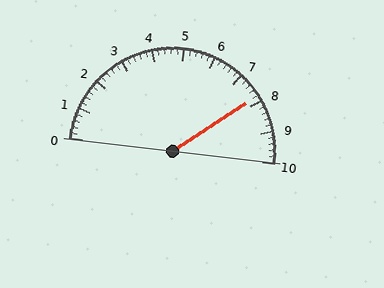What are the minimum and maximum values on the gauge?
The gauge ranges from 0 to 10.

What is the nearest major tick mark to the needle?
The nearest major tick mark is 8.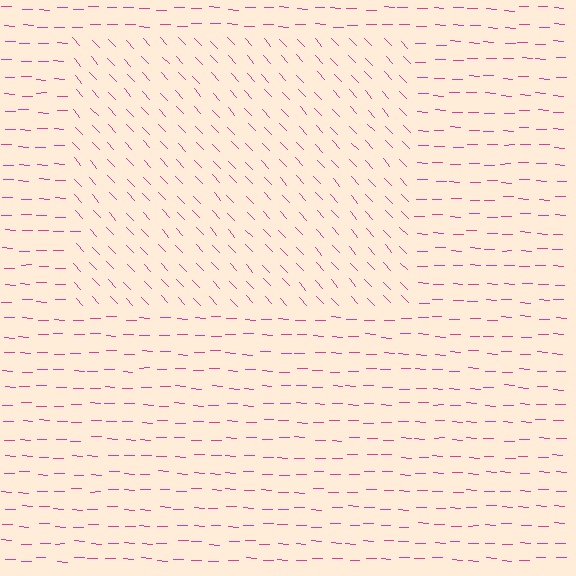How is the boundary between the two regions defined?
The boundary is defined purely by a change in line orientation (approximately 45 degrees difference). All lines are the same color and thickness.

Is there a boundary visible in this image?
Yes, there is a texture boundary formed by a change in line orientation.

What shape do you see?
I see a rectangle.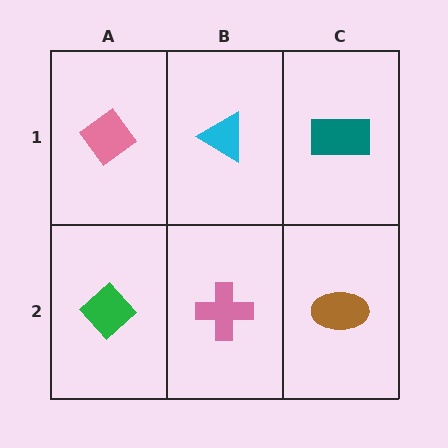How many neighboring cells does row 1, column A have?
2.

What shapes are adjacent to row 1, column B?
A pink cross (row 2, column B), a pink diamond (row 1, column A), a teal rectangle (row 1, column C).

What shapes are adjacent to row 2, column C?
A teal rectangle (row 1, column C), a pink cross (row 2, column B).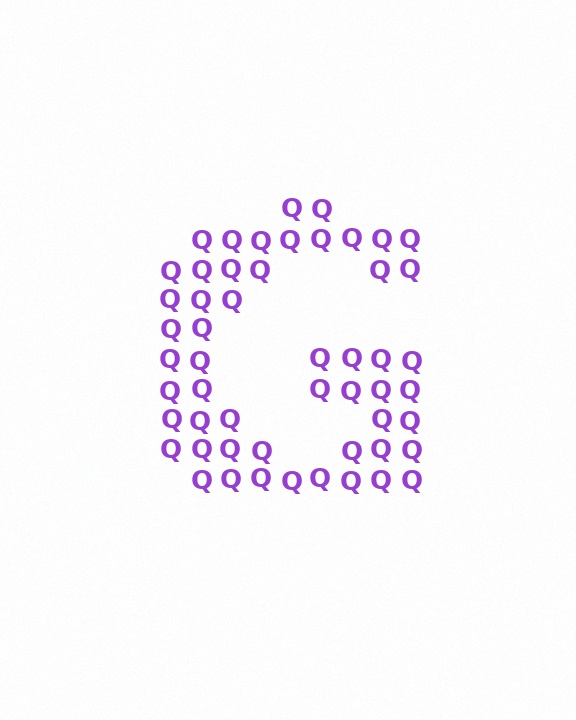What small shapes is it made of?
It is made of small letter Q's.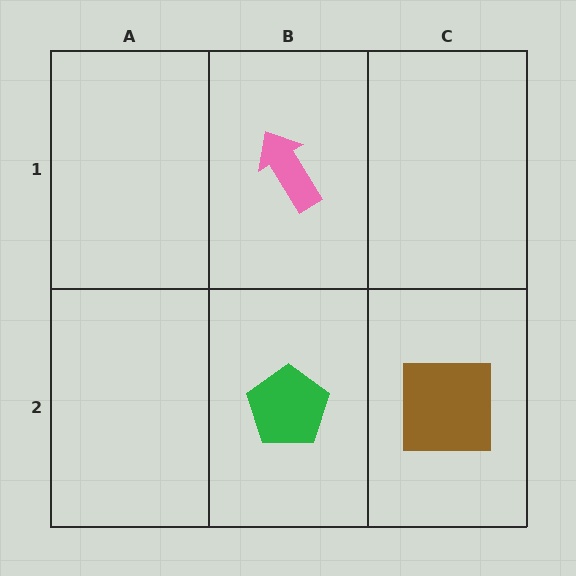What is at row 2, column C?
A brown square.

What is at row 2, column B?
A green pentagon.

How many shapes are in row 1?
1 shape.